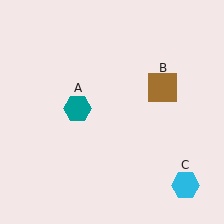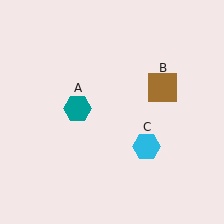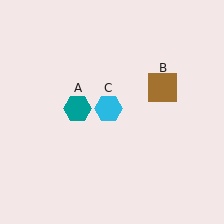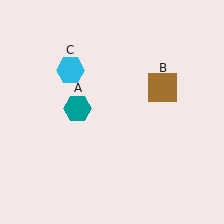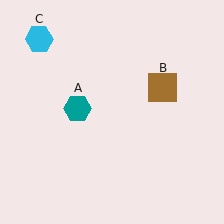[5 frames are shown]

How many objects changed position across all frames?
1 object changed position: cyan hexagon (object C).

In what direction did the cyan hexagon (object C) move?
The cyan hexagon (object C) moved up and to the left.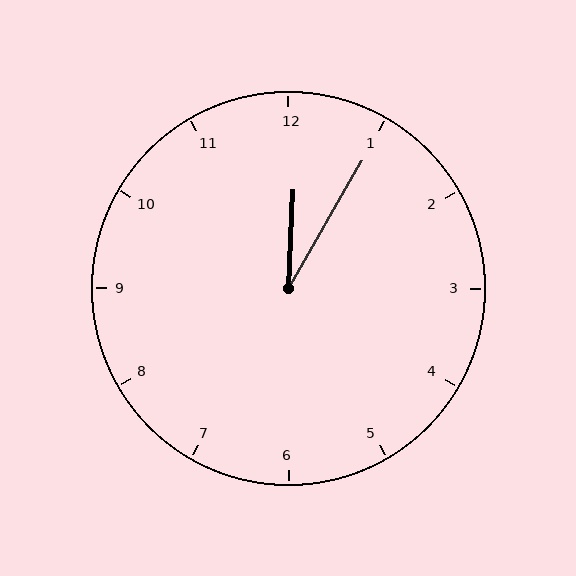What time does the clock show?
12:05.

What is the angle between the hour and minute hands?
Approximately 28 degrees.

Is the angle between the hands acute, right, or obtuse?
It is acute.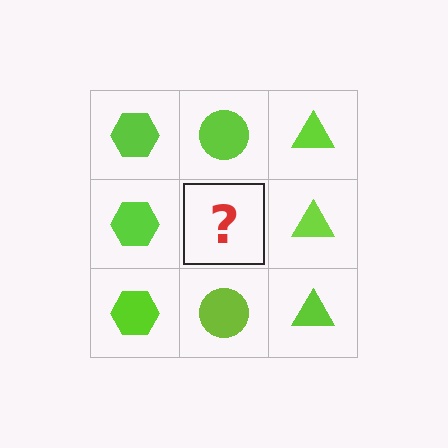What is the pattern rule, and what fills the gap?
The rule is that each column has a consistent shape. The gap should be filled with a lime circle.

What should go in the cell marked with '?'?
The missing cell should contain a lime circle.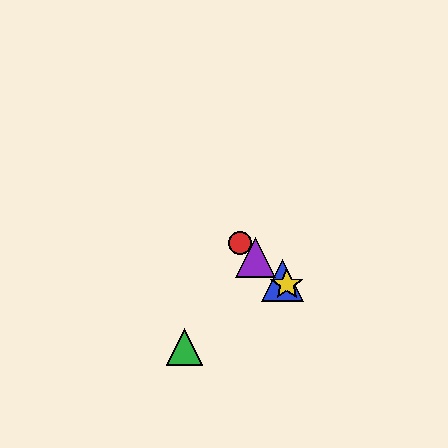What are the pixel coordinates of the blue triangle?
The blue triangle is at (282, 280).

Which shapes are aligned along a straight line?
The red circle, the blue triangle, the yellow star, the purple triangle are aligned along a straight line.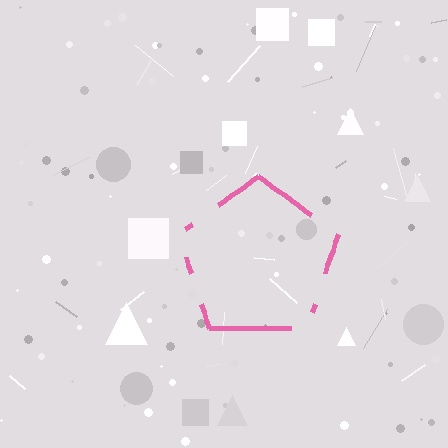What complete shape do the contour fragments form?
The contour fragments form a pentagon.